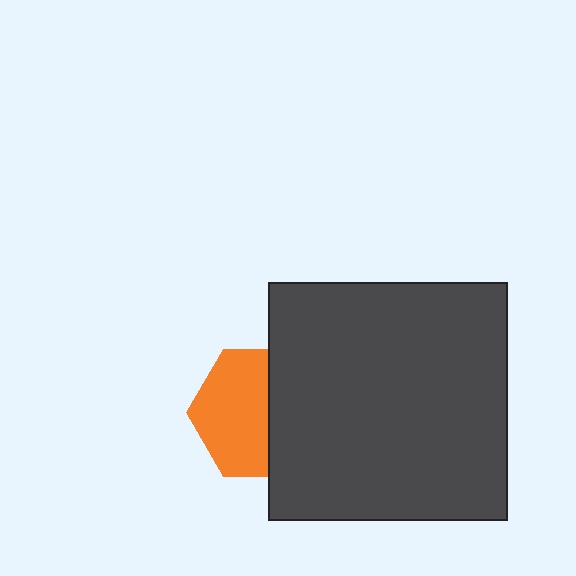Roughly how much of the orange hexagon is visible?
About half of it is visible (roughly 56%).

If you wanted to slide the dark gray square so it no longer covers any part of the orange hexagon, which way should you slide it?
Slide it right — that is the most direct way to separate the two shapes.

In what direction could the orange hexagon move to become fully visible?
The orange hexagon could move left. That would shift it out from behind the dark gray square entirely.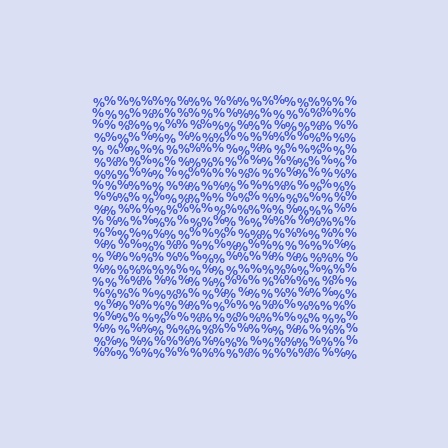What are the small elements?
The small elements are percent signs.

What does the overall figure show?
The overall figure shows a square.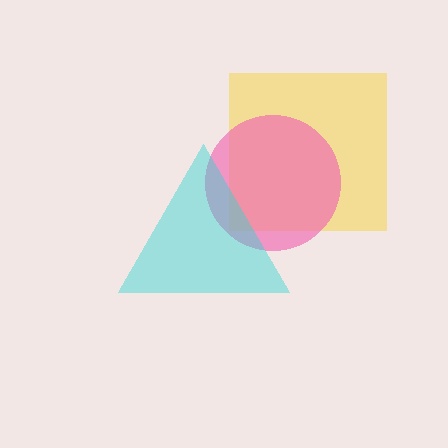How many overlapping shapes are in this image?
There are 3 overlapping shapes in the image.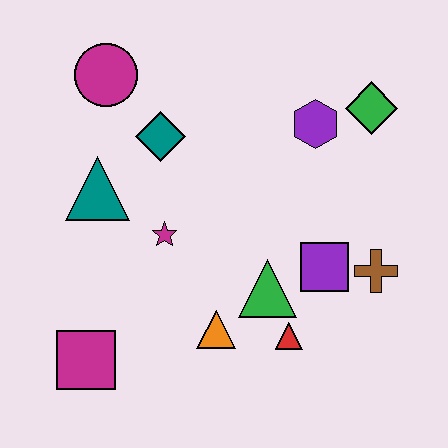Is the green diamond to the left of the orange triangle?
No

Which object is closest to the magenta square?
The orange triangle is closest to the magenta square.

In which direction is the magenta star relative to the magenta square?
The magenta star is above the magenta square.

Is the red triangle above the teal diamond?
No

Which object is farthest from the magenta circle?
The brown cross is farthest from the magenta circle.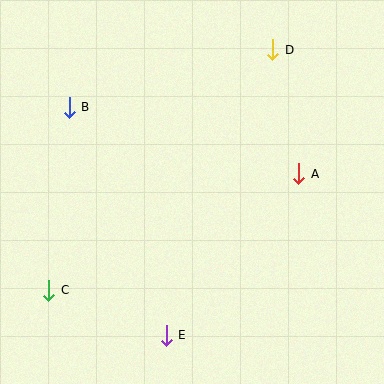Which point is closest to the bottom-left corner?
Point C is closest to the bottom-left corner.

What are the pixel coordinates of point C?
Point C is at (49, 290).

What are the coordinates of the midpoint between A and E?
The midpoint between A and E is at (233, 255).